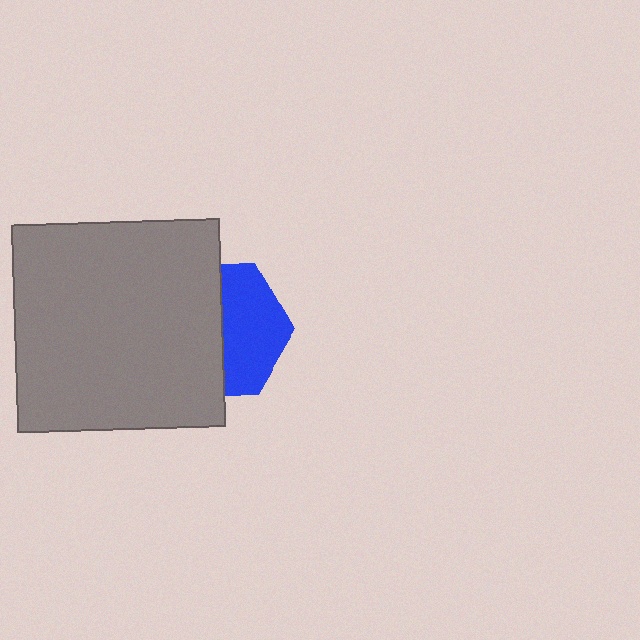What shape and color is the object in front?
The object in front is a gray square.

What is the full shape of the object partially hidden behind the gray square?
The partially hidden object is a blue hexagon.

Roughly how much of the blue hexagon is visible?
About half of it is visible (roughly 46%).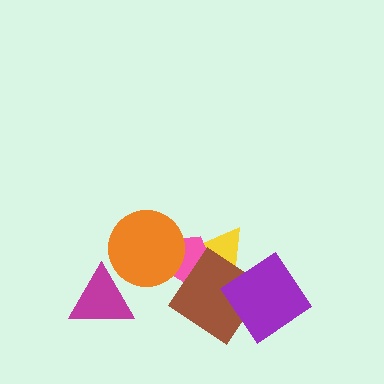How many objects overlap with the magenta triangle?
1 object overlaps with the magenta triangle.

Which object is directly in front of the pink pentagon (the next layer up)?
The brown diamond is directly in front of the pink pentagon.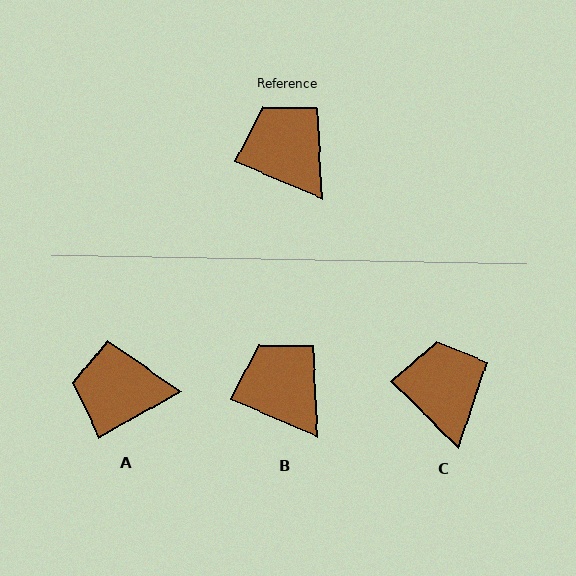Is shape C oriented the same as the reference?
No, it is off by about 21 degrees.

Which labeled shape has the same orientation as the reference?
B.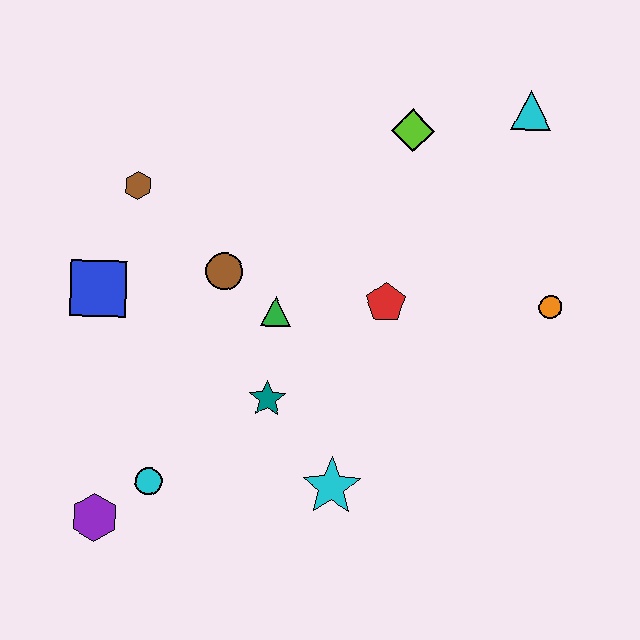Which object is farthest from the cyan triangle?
The purple hexagon is farthest from the cyan triangle.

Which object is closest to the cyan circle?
The purple hexagon is closest to the cyan circle.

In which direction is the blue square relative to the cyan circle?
The blue square is above the cyan circle.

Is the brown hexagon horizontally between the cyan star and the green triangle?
No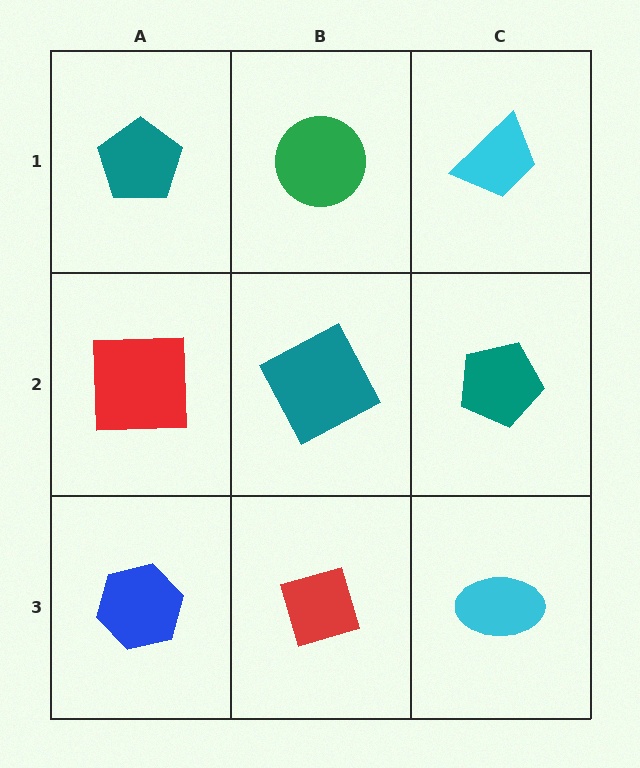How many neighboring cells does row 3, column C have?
2.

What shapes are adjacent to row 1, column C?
A teal pentagon (row 2, column C), a green circle (row 1, column B).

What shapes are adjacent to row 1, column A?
A red square (row 2, column A), a green circle (row 1, column B).